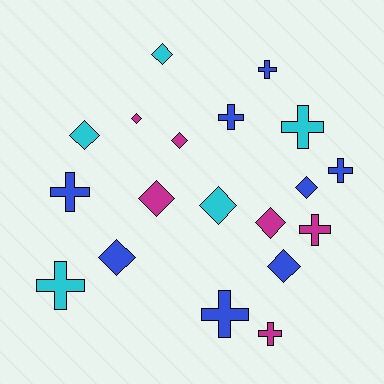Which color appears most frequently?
Blue, with 8 objects.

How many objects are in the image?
There are 19 objects.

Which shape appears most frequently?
Diamond, with 10 objects.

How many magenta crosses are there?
There are 2 magenta crosses.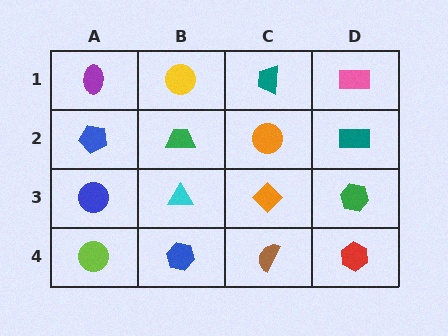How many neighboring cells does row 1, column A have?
2.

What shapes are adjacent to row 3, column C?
An orange circle (row 2, column C), a brown semicircle (row 4, column C), a cyan triangle (row 3, column B), a green hexagon (row 3, column D).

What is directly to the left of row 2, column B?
A blue pentagon.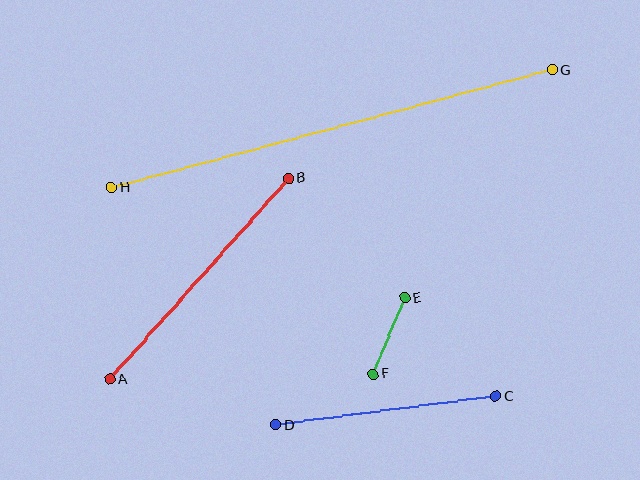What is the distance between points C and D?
The distance is approximately 222 pixels.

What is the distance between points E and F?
The distance is approximately 82 pixels.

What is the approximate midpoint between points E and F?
The midpoint is at approximately (389, 336) pixels.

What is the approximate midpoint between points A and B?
The midpoint is at approximately (199, 279) pixels.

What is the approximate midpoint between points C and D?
The midpoint is at approximately (386, 411) pixels.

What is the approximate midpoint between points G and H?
The midpoint is at approximately (331, 129) pixels.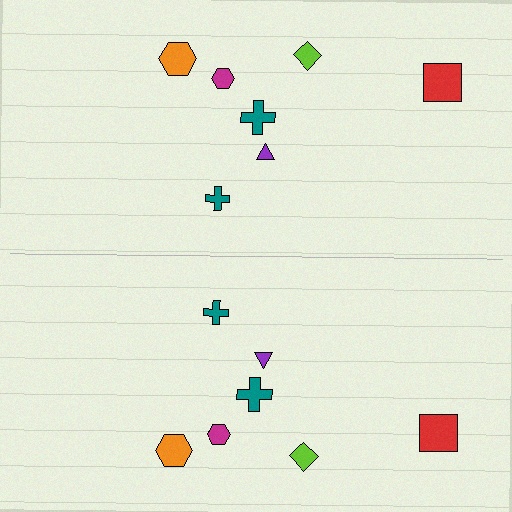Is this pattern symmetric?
Yes, this pattern has bilateral (reflection) symmetry.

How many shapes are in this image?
There are 14 shapes in this image.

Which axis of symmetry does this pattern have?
The pattern has a horizontal axis of symmetry running through the center of the image.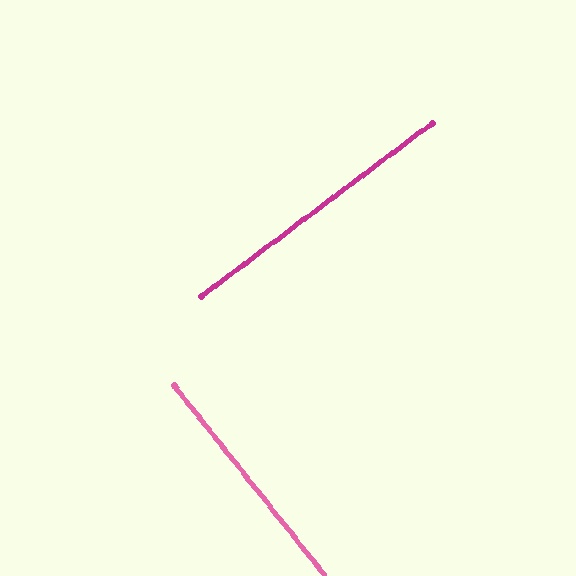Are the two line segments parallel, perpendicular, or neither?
Perpendicular — they meet at approximately 88°.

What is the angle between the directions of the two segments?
Approximately 88 degrees.